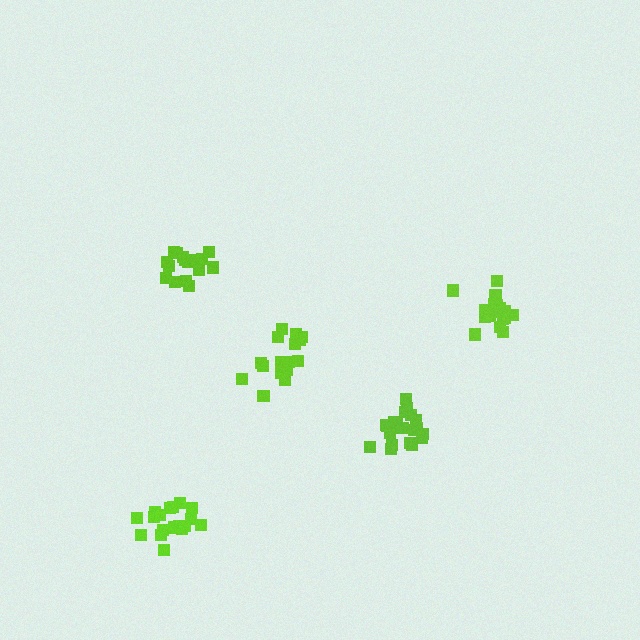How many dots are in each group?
Group 1: 16 dots, Group 2: 21 dots, Group 3: 16 dots, Group 4: 20 dots, Group 5: 18 dots (91 total).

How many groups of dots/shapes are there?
There are 5 groups.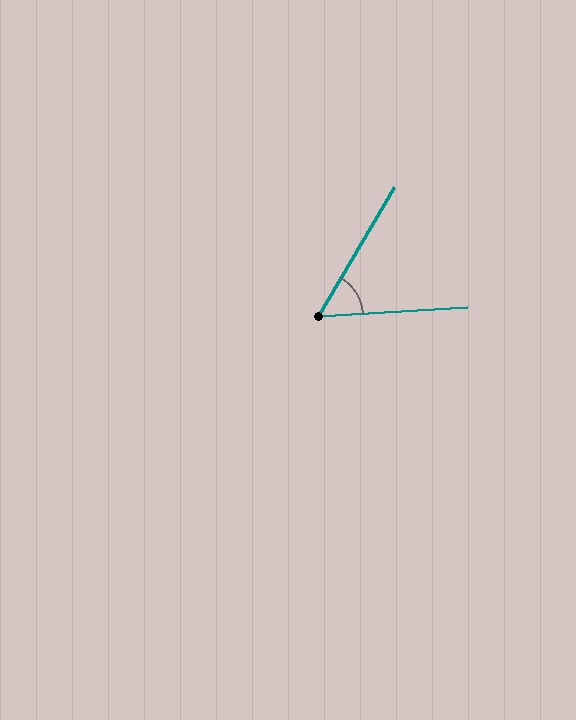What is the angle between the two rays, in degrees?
Approximately 56 degrees.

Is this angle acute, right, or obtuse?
It is acute.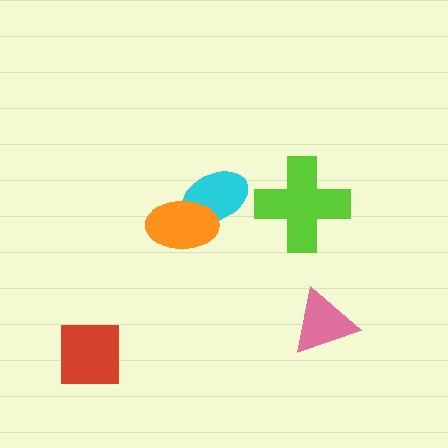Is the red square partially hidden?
No, no other shape covers it.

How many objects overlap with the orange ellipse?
1 object overlaps with the orange ellipse.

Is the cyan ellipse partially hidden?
Yes, it is partially covered by another shape.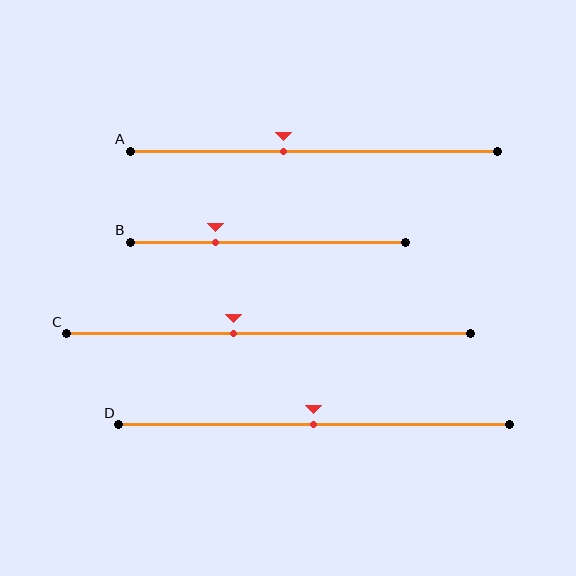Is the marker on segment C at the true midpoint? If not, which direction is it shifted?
No, the marker on segment C is shifted to the left by about 9% of the segment length.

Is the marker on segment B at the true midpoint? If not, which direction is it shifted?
No, the marker on segment B is shifted to the left by about 19% of the segment length.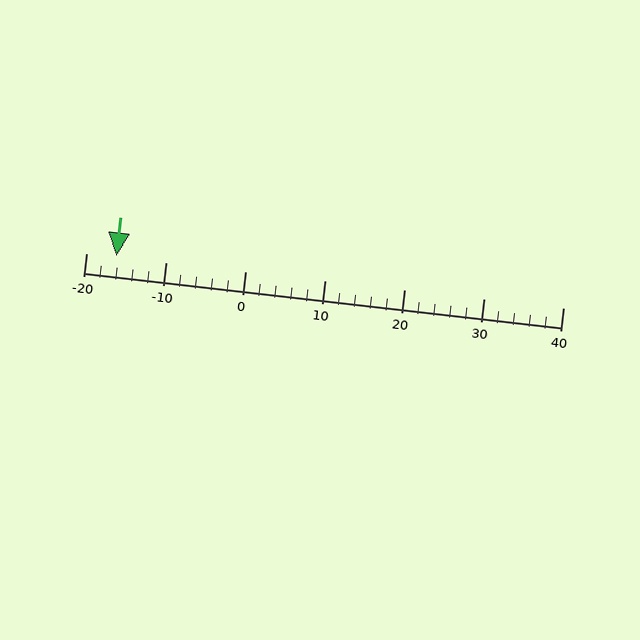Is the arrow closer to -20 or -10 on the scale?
The arrow is closer to -20.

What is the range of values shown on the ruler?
The ruler shows values from -20 to 40.